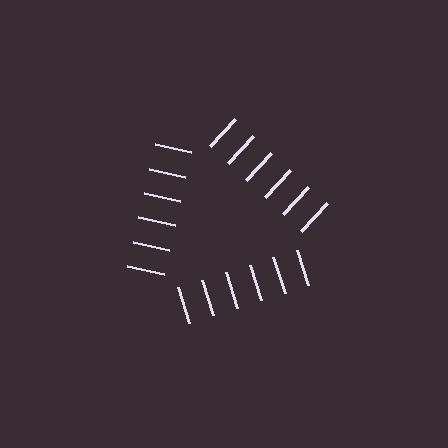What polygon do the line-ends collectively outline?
An illusory triangle — the line segments terminate on its edges but no continuous stroke is drawn.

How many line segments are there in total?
18 — 6 along each of the 3 edges.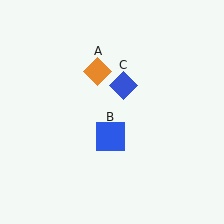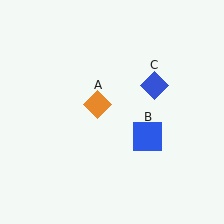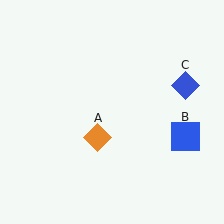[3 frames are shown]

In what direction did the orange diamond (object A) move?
The orange diamond (object A) moved down.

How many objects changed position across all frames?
3 objects changed position: orange diamond (object A), blue square (object B), blue diamond (object C).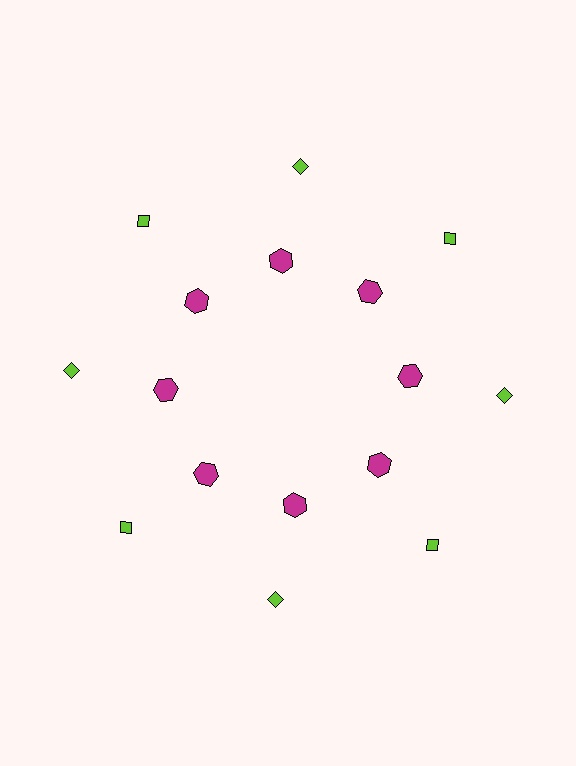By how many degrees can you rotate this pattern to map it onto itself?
The pattern maps onto itself every 45 degrees of rotation.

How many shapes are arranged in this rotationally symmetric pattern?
There are 16 shapes, arranged in 8 groups of 2.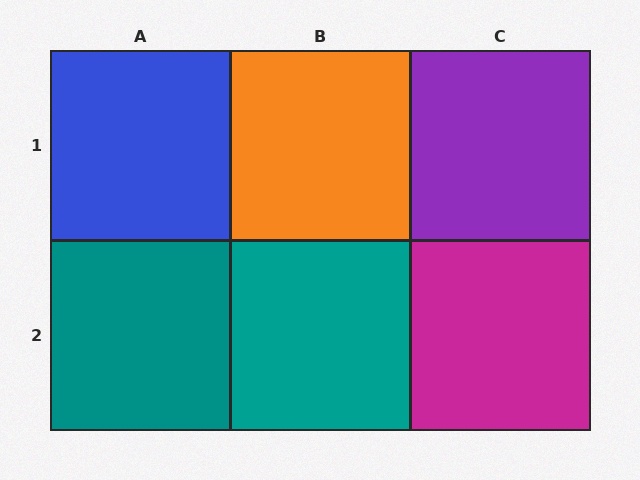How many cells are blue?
1 cell is blue.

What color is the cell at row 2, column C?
Magenta.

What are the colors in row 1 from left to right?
Blue, orange, purple.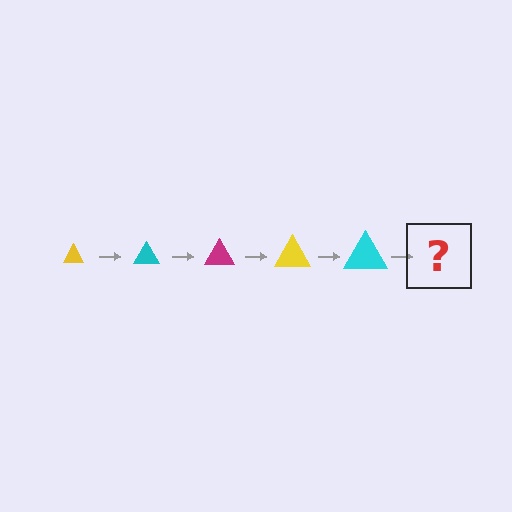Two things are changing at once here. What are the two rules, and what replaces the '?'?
The two rules are that the triangle grows larger each step and the color cycles through yellow, cyan, and magenta. The '?' should be a magenta triangle, larger than the previous one.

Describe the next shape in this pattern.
It should be a magenta triangle, larger than the previous one.